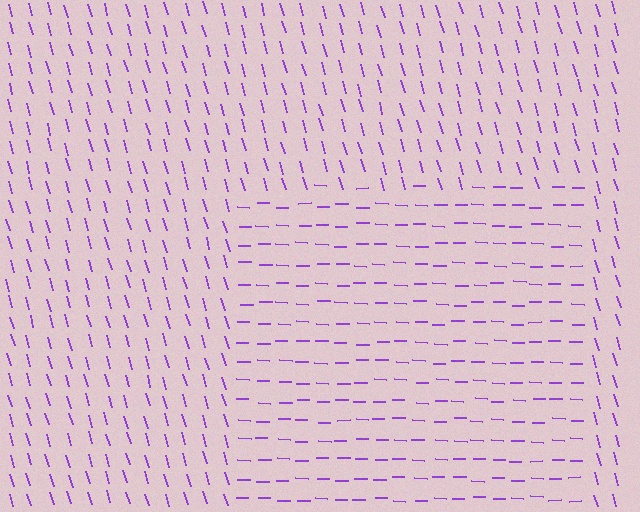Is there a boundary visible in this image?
Yes, there is a texture boundary formed by a change in line orientation.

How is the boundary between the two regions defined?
The boundary is defined purely by a change in line orientation (approximately 72 degrees difference). All lines are the same color and thickness.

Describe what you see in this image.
The image is filled with small purple line segments. A rectangle region in the image has lines oriented differently from the surrounding lines, creating a visible texture boundary.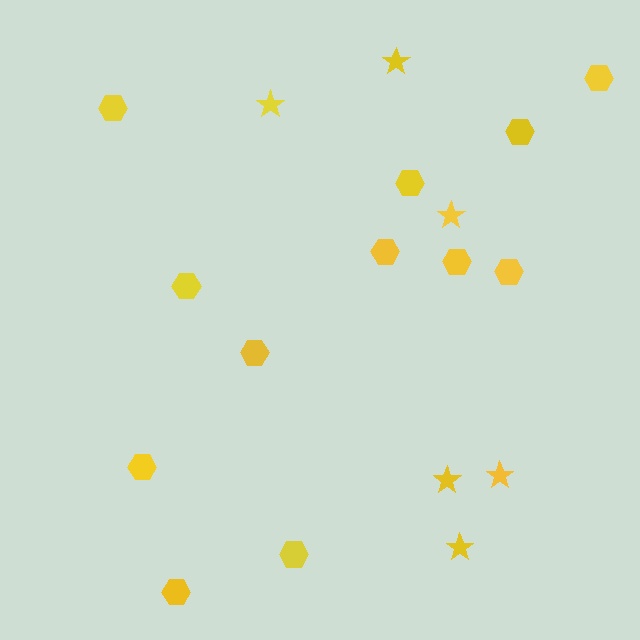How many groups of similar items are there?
There are 2 groups: one group of stars (6) and one group of hexagons (12).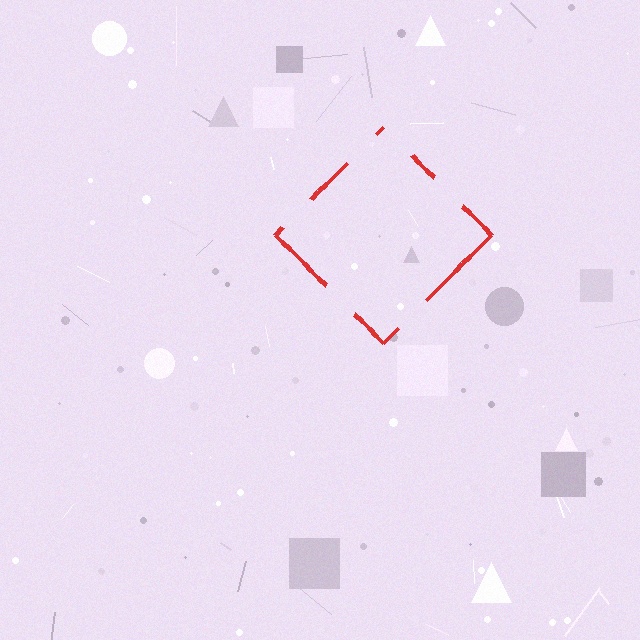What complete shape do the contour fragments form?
The contour fragments form a diamond.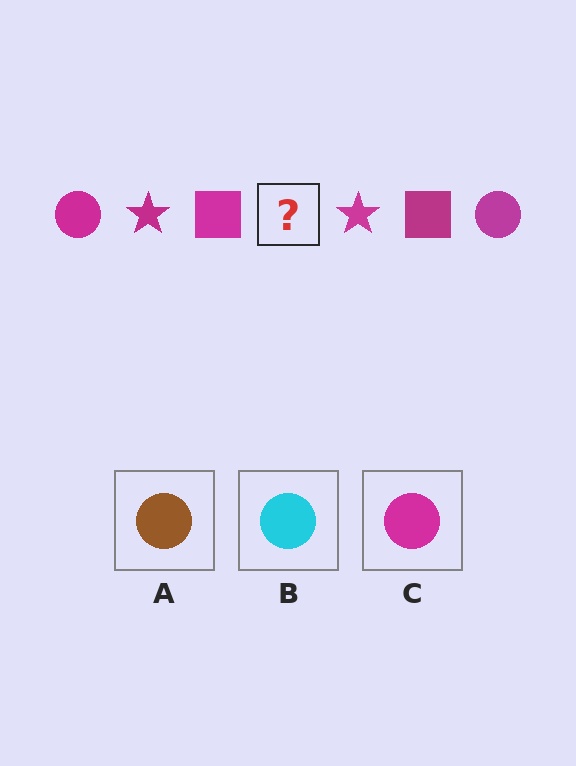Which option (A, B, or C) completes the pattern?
C.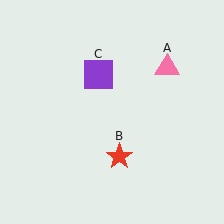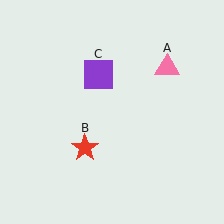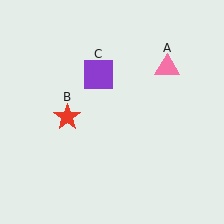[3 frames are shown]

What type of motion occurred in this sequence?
The red star (object B) rotated clockwise around the center of the scene.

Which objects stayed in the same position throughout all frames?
Pink triangle (object A) and purple square (object C) remained stationary.